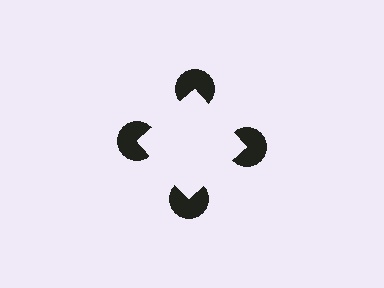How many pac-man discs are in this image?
There are 4 — one at each vertex of the illusory square.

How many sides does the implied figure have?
4 sides.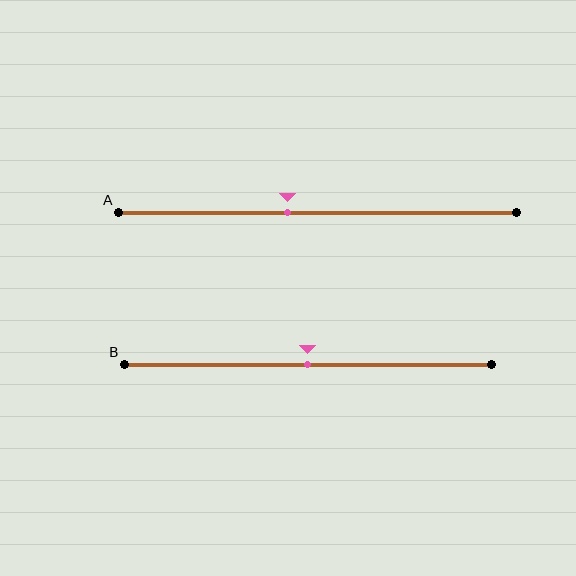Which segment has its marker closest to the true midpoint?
Segment B has its marker closest to the true midpoint.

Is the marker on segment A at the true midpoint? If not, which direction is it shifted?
No, the marker on segment A is shifted to the left by about 7% of the segment length.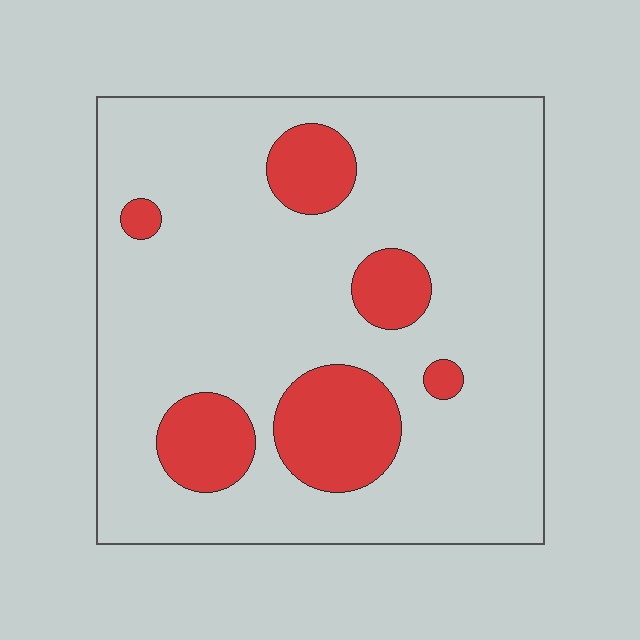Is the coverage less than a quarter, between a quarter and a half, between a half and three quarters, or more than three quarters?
Less than a quarter.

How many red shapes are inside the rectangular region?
6.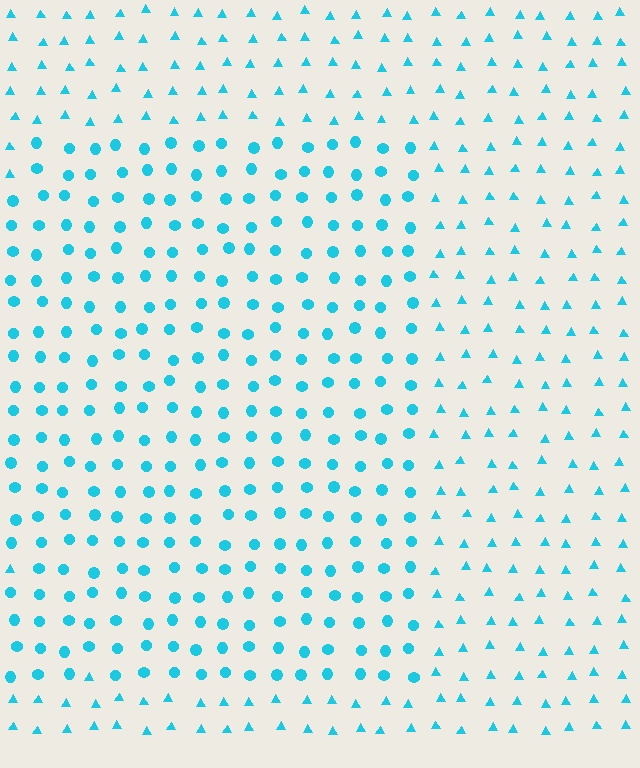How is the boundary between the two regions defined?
The boundary is defined by a change in element shape: circles inside vs. triangles outside. All elements share the same color and spacing.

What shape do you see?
I see a rectangle.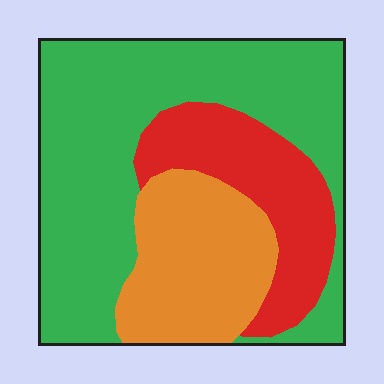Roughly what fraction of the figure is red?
Red covers 21% of the figure.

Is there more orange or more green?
Green.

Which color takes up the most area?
Green, at roughly 55%.